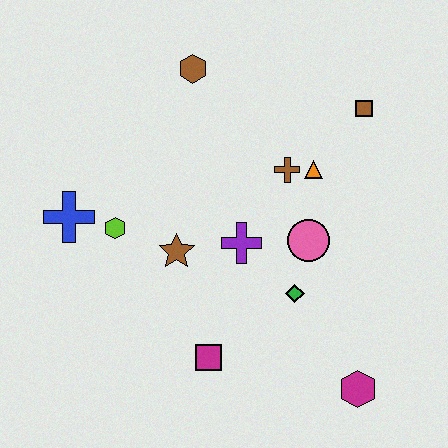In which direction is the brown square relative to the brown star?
The brown square is to the right of the brown star.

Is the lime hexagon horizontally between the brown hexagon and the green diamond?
No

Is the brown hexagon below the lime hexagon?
No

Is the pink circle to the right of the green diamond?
Yes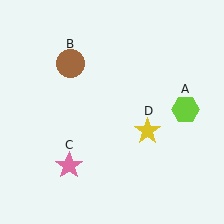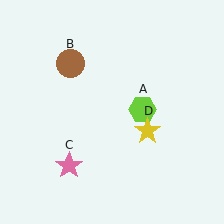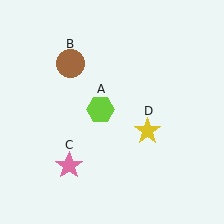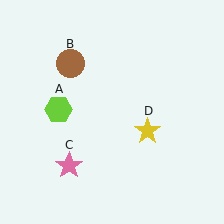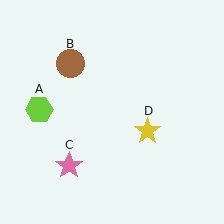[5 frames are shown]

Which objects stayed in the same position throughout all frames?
Brown circle (object B) and pink star (object C) and yellow star (object D) remained stationary.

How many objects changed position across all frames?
1 object changed position: lime hexagon (object A).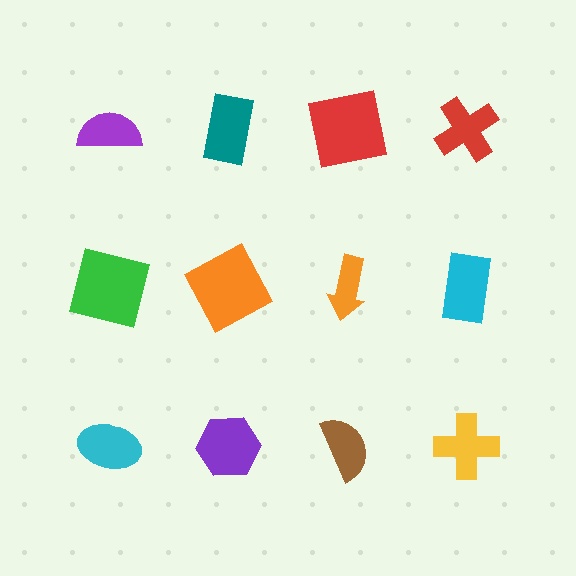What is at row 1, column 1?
A purple semicircle.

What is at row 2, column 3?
An orange arrow.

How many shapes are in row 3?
4 shapes.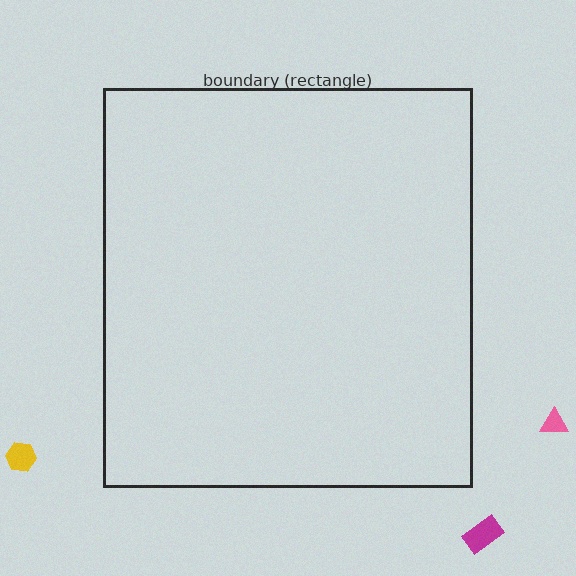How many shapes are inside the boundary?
0 inside, 3 outside.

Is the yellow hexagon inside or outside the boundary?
Outside.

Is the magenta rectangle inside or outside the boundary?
Outside.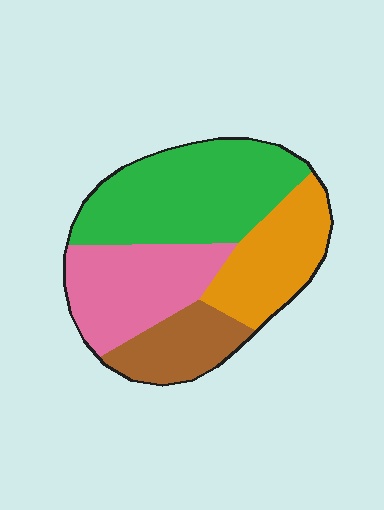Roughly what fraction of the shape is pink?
Pink takes up between a quarter and a half of the shape.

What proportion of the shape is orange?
Orange takes up about one fifth (1/5) of the shape.